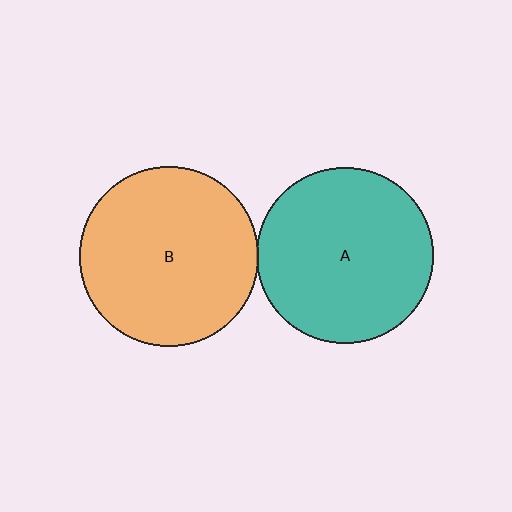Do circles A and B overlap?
Yes.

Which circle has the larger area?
Circle B (orange).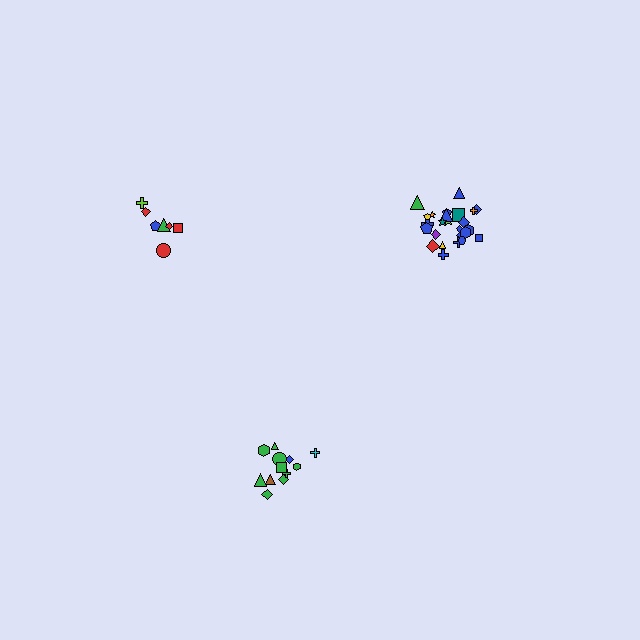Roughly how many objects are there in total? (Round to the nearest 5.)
Roughly 45 objects in total.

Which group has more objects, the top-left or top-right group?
The top-right group.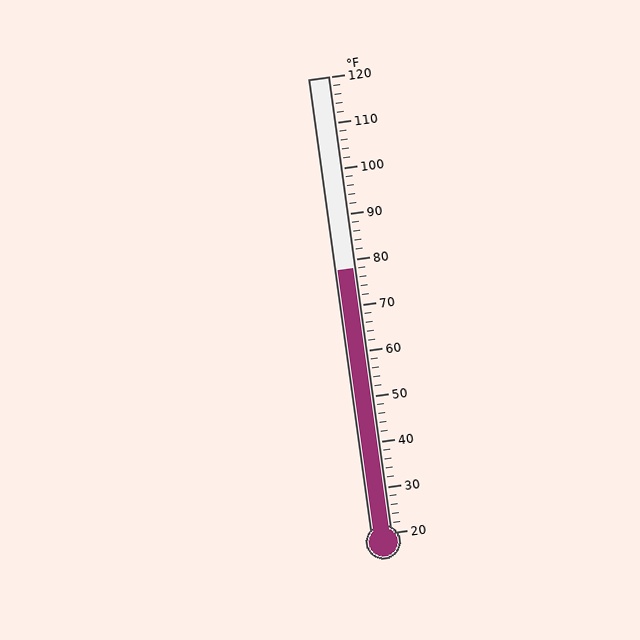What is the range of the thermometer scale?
The thermometer scale ranges from 20°F to 120°F.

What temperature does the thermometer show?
The thermometer shows approximately 78°F.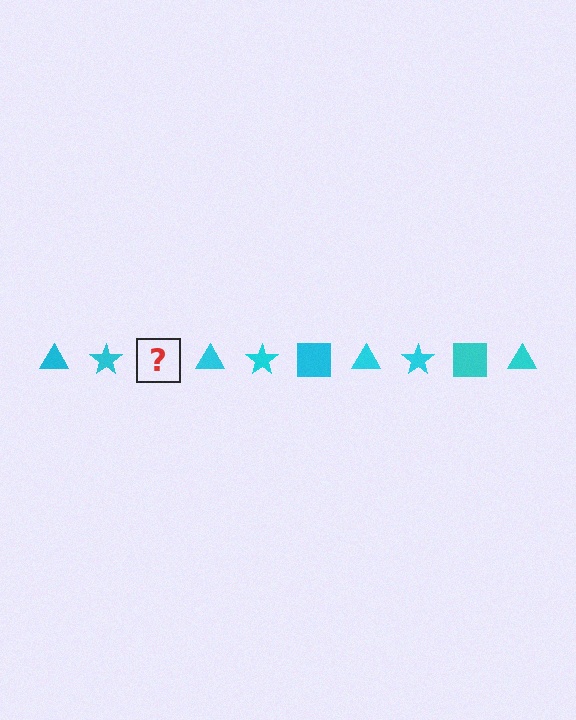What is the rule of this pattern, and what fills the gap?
The rule is that the pattern cycles through triangle, star, square shapes in cyan. The gap should be filled with a cyan square.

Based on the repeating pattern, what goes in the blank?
The blank should be a cyan square.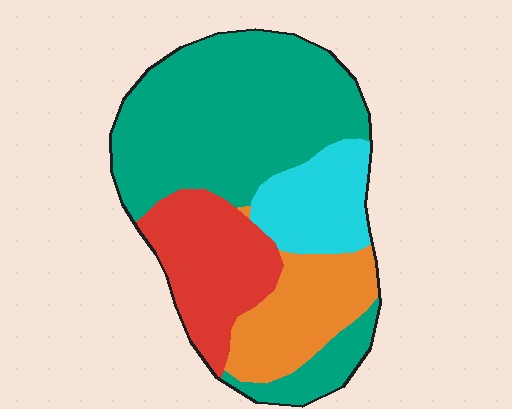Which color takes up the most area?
Teal, at roughly 50%.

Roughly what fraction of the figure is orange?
Orange covers roughly 15% of the figure.